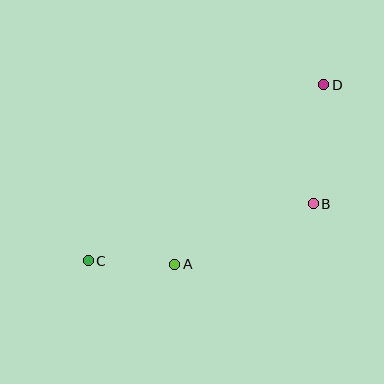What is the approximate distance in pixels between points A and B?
The distance between A and B is approximately 151 pixels.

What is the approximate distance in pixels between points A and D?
The distance between A and D is approximately 233 pixels.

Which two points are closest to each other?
Points A and C are closest to each other.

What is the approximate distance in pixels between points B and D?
The distance between B and D is approximately 119 pixels.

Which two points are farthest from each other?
Points C and D are farthest from each other.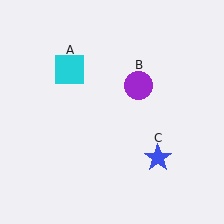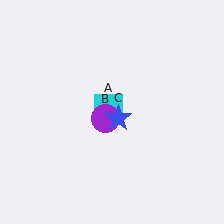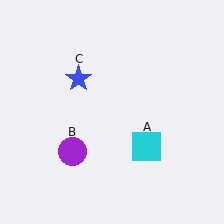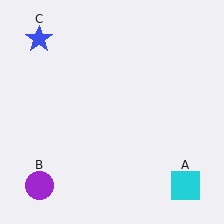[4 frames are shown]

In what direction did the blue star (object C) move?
The blue star (object C) moved up and to the left.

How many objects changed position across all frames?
3 objects changed position: cyan square (object A), purple circle (object B), blue star (object C).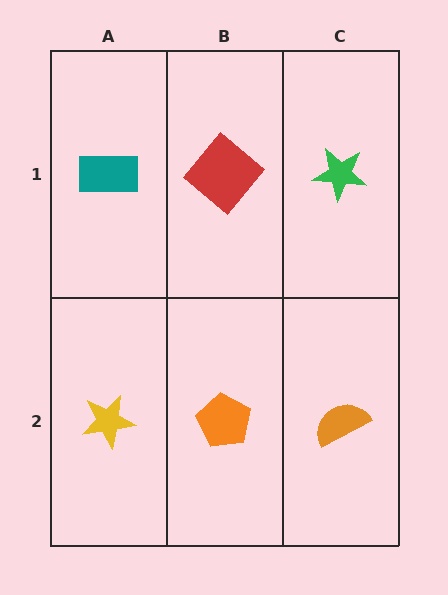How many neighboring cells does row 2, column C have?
2.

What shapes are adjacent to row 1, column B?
An orange pentagon (row 2, column B), a teal rectangle (row 1, column A), a green star (row 1, column C).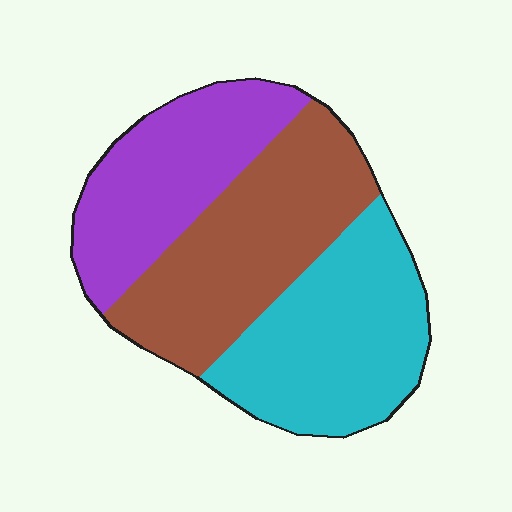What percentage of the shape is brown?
Brown covers 36% of the shape.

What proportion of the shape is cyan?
Cyan takes up about one third (1/3) of the shape.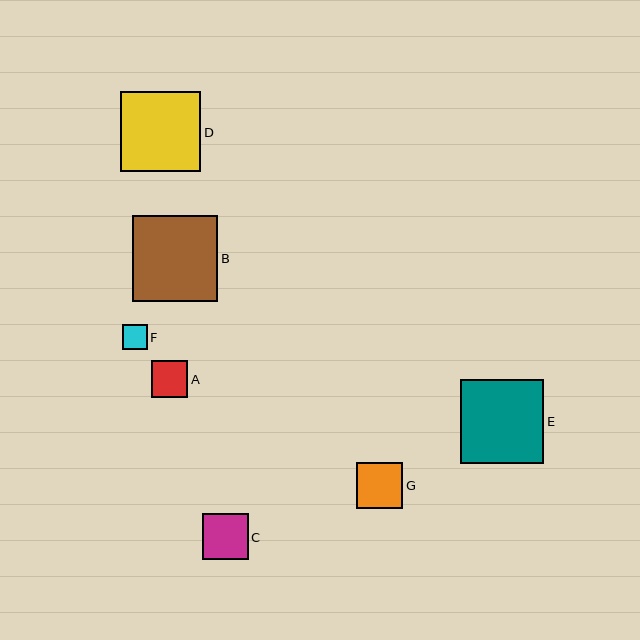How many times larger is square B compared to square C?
Square B is approximately 1.9 times the size of square C.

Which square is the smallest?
Square F is the smallest with a size of approximately 25 pixels.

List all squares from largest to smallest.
From largest to smallest: B, E, D, G, C, A, F.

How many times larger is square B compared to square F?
Square B is approximately 3.4 times the size of square F.